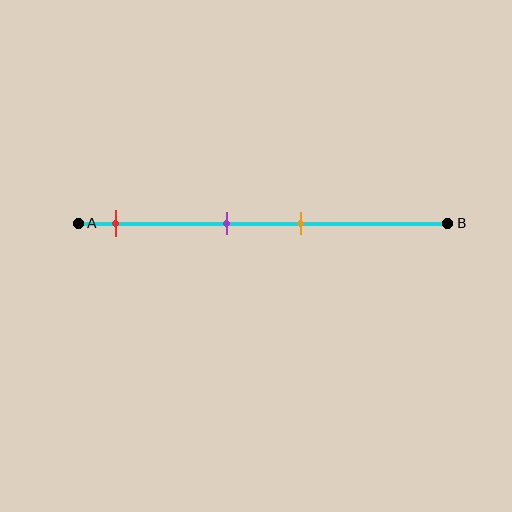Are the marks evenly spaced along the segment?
No, the marks are not evenly spaced.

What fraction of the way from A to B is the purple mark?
The purple mark is approximately 40% (0.4) of the way from A to B.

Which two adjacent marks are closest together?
The purple and orange marks are the closest adjacent pair.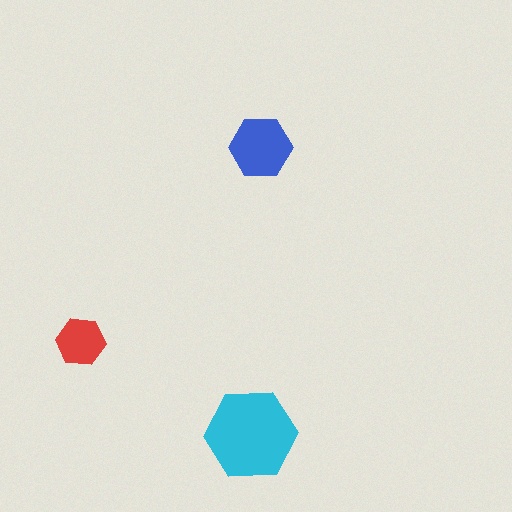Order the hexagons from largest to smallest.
the cyan one, the blue one, the red one.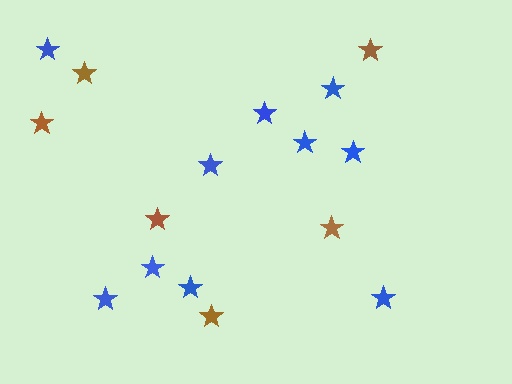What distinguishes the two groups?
There are 2 groups: one group of blue stars (10) and one group of brown stars (6).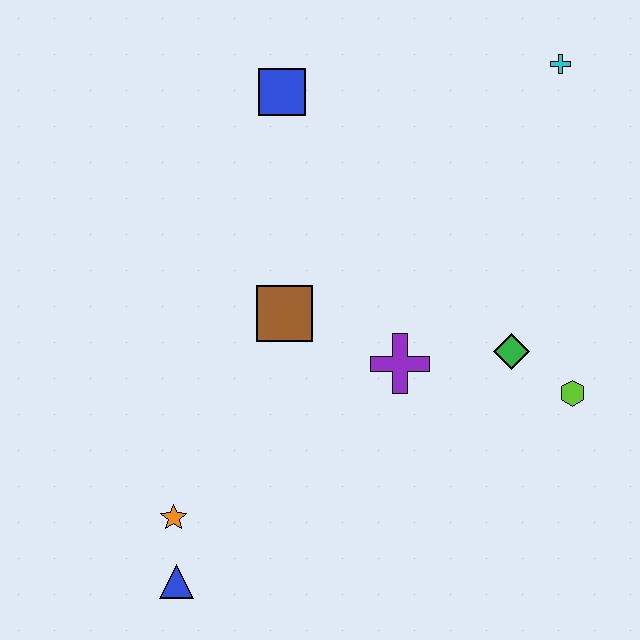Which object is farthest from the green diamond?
The blue triangle is farthest from the green diamond.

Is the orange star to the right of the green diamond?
No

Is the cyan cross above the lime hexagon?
Yes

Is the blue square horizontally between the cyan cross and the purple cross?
No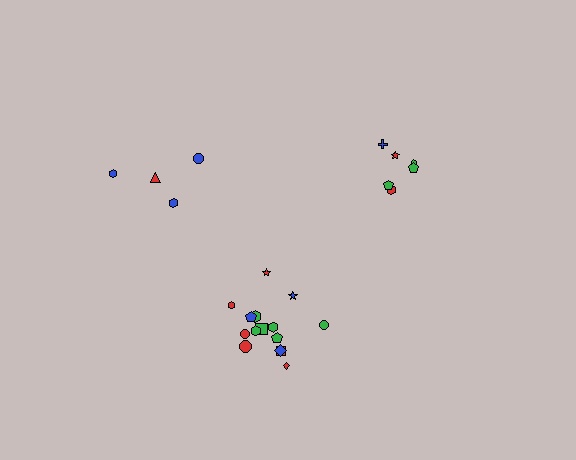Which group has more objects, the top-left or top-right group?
The top-right group.